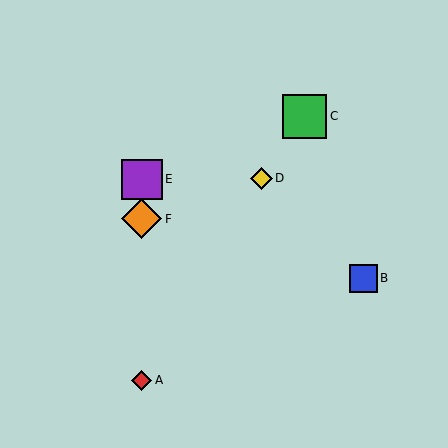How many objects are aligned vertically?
3 objects (A, E, F) are aligned vertically.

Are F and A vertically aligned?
Yes, both are at x≈142.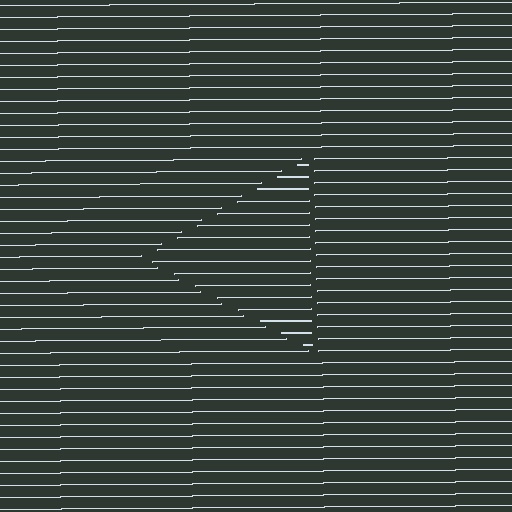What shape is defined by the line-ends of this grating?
An illusory triangle. The interior of the shape contains the same grating, shifted by half a period — the contour is defined by the phase discontinuity where line-ends from the inner and outer gratings abut.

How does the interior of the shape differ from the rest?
The interior of the shape contains the same grating, shifted by half a period — the contour is defined by the phase discontinuity where line-ends from the inner and outer gratings abut.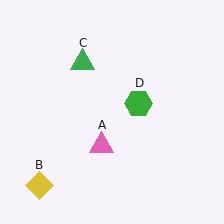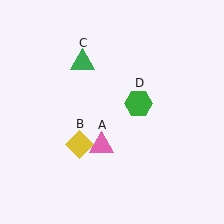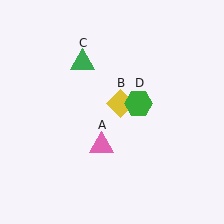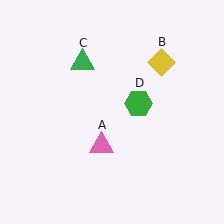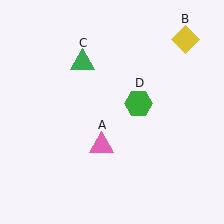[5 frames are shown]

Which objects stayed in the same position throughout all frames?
Pink triangle (object A) and green triangle (object C) and green hexagon (object D) remained stationary.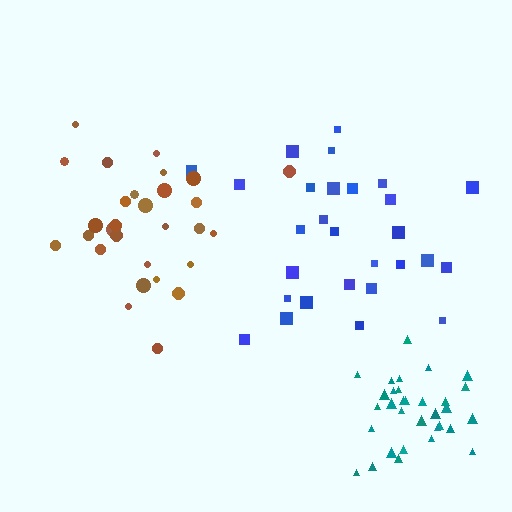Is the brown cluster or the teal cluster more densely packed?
Teal.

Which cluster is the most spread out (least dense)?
Blue.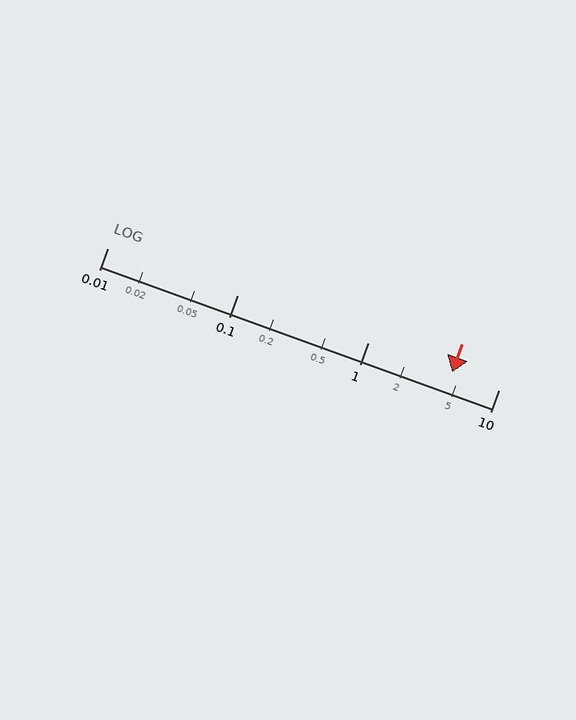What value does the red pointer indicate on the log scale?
The pointer indicates approximately 4.4.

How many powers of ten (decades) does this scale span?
The scale spans 3 decades, from 0.01 to 10.